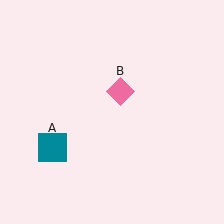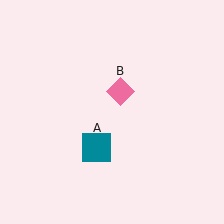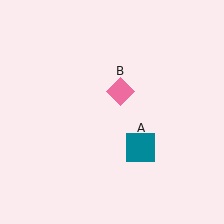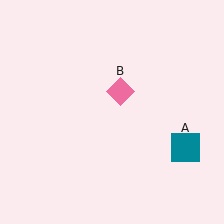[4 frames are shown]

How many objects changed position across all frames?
1 object changed position: teal square (object A).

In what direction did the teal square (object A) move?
The teal square (object A) moved right.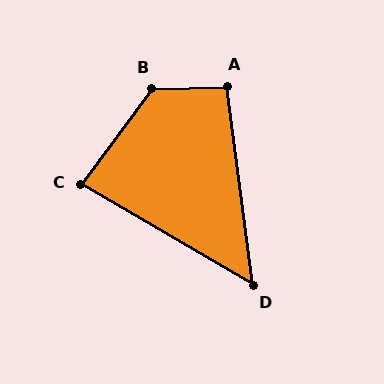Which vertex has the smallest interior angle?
D, at approximately 52 degrees.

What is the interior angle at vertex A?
Approximately 96 degrees (obtuse).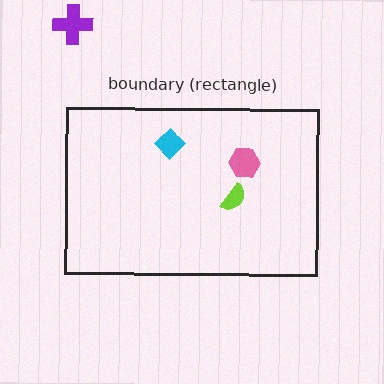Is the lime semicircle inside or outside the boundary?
Inside.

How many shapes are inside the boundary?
3 inside, 1 outside.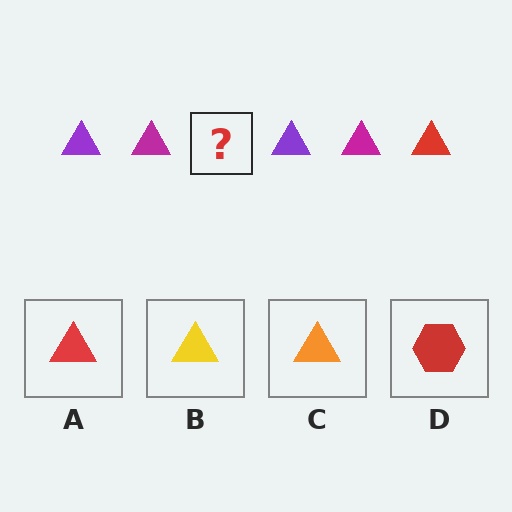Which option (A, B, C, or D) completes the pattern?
A.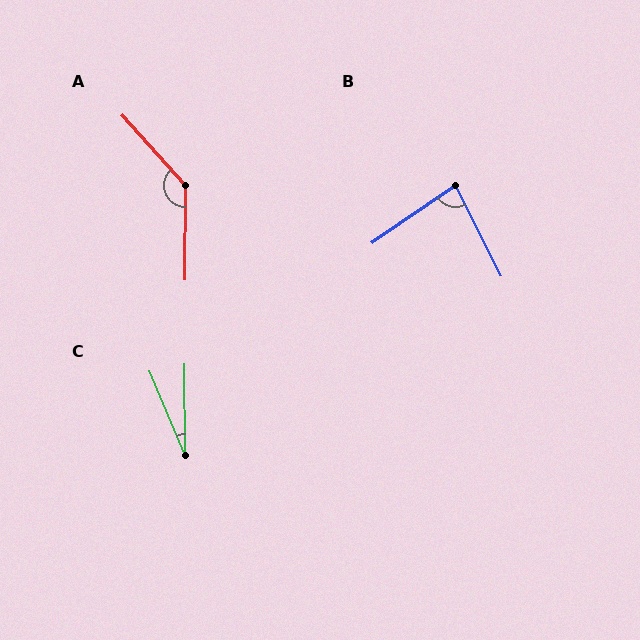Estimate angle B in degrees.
Approximately 82 degrees.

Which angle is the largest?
A, at approximately 138 degrees.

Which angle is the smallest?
C, at approximately 22 degrees.